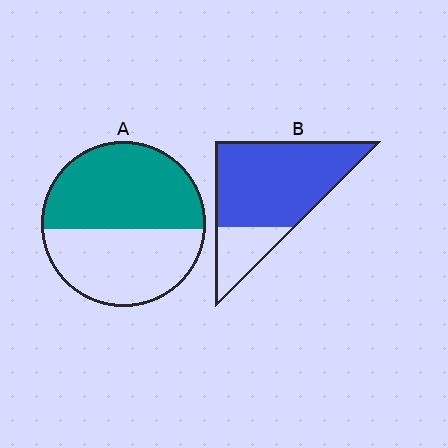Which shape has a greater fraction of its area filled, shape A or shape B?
Shape B.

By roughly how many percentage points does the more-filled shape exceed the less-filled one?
By roughly 25 percentage points (B over A).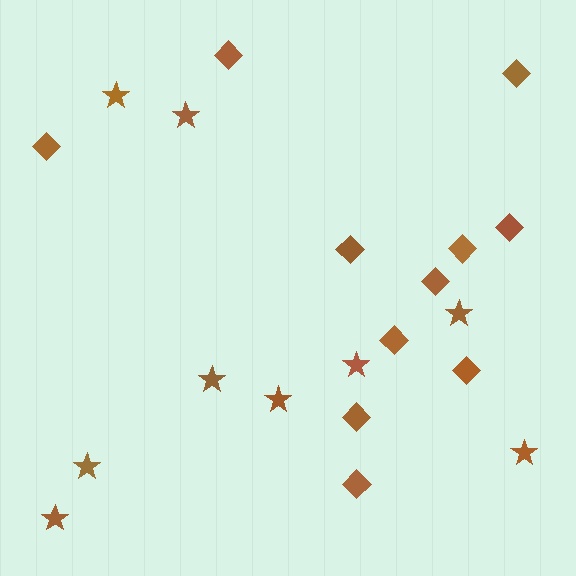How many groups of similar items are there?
There are 2 groups: one group of stars (9) and one group of diamonds (11).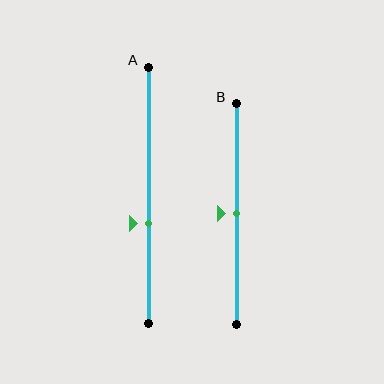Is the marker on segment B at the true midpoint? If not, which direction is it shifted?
Yes, the marker on segment B is at the true midpoint.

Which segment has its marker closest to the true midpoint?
Segment B has its marker closest to the true midpoint.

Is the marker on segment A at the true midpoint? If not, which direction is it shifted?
No, the marker on segment A is shifted downward by about 11% of the segment length.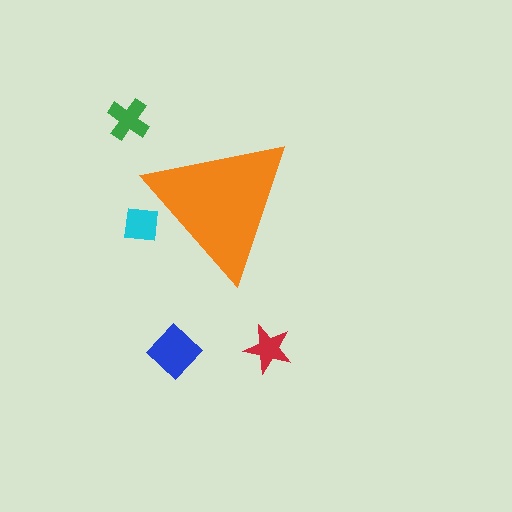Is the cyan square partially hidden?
Yes, the cyan square is partially hidden behind the orange triangle.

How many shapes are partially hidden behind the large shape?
1 shape is partially hidden.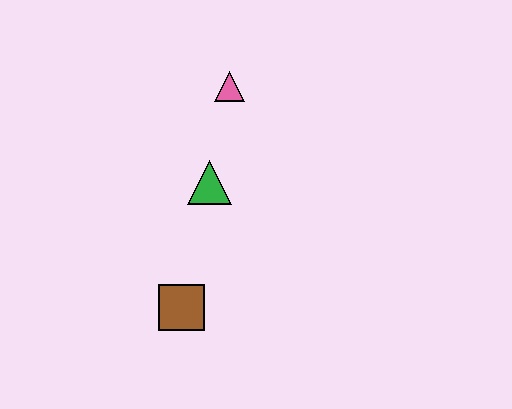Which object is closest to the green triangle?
The pink triangle is closest to the green triangle.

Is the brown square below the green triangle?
Yes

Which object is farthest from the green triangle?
The brown square is farthest from the green triangle.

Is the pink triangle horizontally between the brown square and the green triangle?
No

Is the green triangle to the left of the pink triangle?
Yes